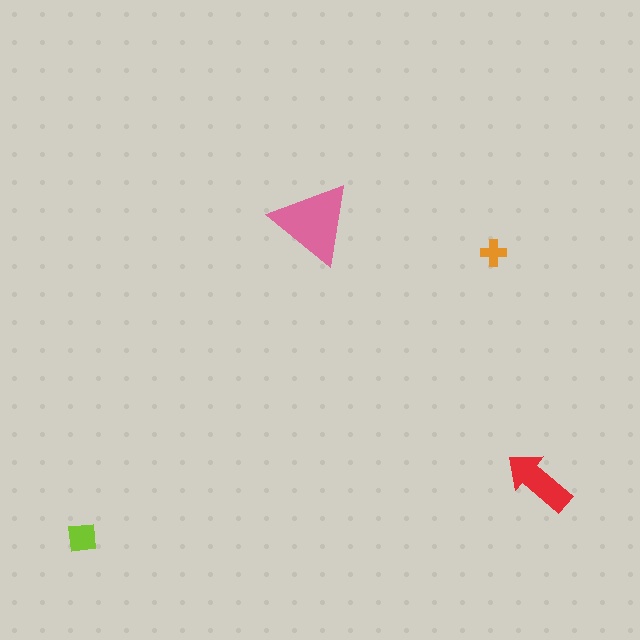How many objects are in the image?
There are 4 objects in the image.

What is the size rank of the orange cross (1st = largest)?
4th.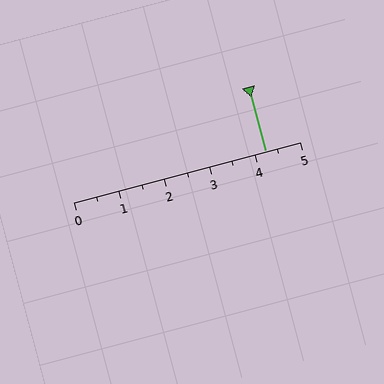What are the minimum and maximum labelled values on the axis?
The axis runs from 0 to 5.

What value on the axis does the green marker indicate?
The marker indicates approximately 4.2.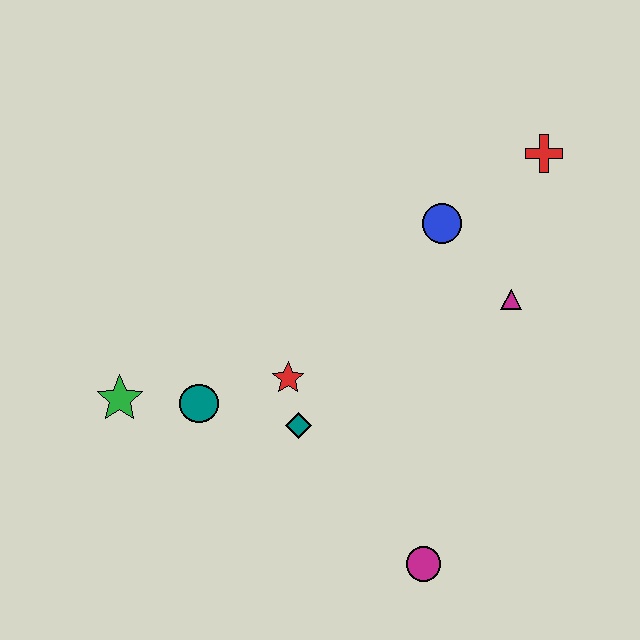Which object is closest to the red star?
The teal diamond is closest to the red star.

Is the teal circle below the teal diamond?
No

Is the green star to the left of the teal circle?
Yes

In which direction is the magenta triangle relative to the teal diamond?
The magenta triangle is to the right of the teal diamond.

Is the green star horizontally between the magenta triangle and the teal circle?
No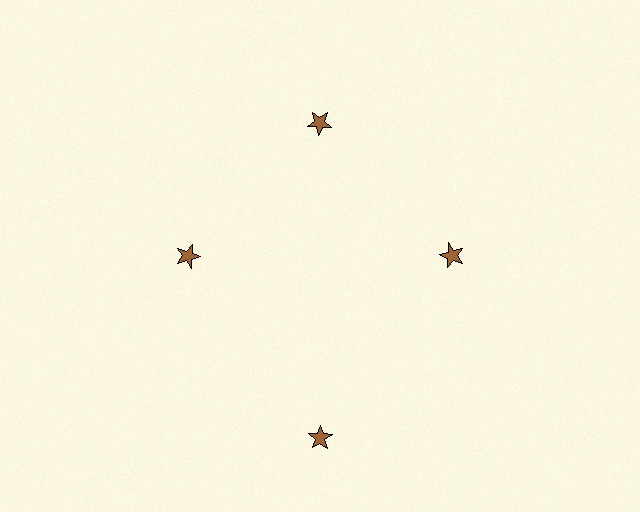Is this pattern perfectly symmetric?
No. The 4 brown stars are arranged in a ring, but one element near the 6 o'clock position is pushed outward from the center, breaking the 4-fold rotational symmetry.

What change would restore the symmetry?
The symmetry would be restored by moving it inward, back onto the ring so that all 4 stars sit at equal angles and equal distance from the center.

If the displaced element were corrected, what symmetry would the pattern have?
It would have 4-fold rotational symmetry — the pattern would map onto itself every 90 degrees.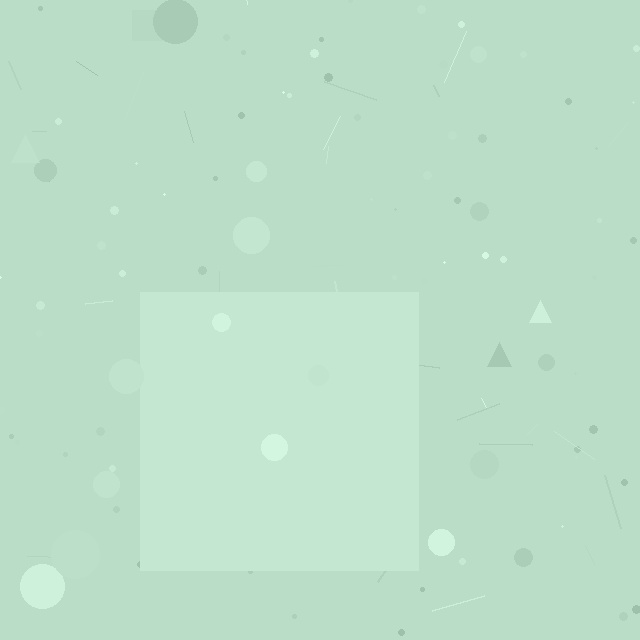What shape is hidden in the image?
A square is hidden in the image.